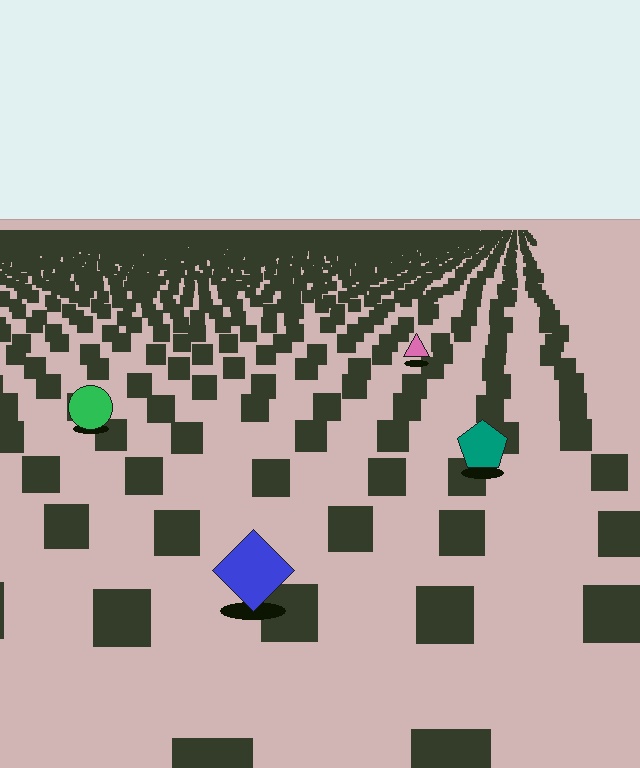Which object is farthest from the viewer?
The pink triangle is farthest from the viewer. It appears smaller and the ground texture around it is denser.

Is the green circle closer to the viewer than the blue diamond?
No. The blue diamond is closer — you can tell from the texture gradient: the ground texture is coarser near it.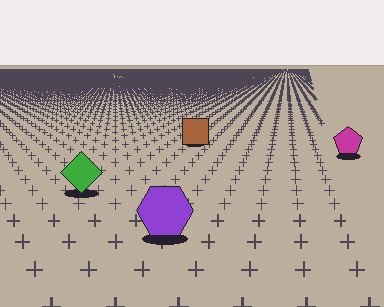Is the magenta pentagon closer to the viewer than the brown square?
Yes. The magenta pentagon is closer — you can tell from the texture gradient: the ground texture is coarser near it.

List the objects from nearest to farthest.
From nearest to farthest: the purple hexagon, the green diamond, the magenta pentagon, the brown square.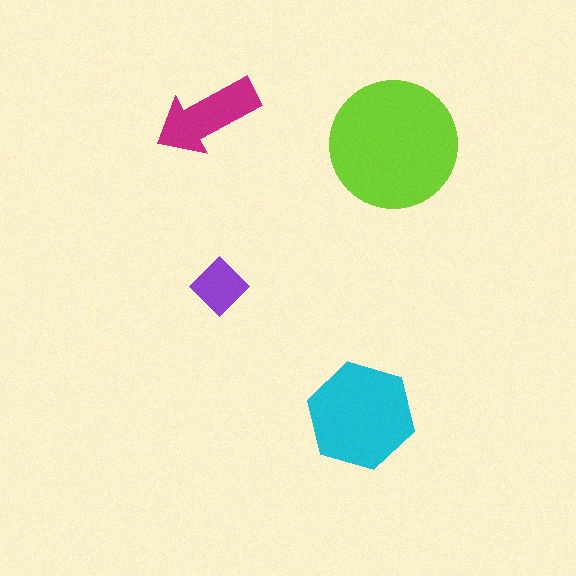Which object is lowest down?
The cyan hexagon is bottommost.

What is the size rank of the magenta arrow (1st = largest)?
3rd.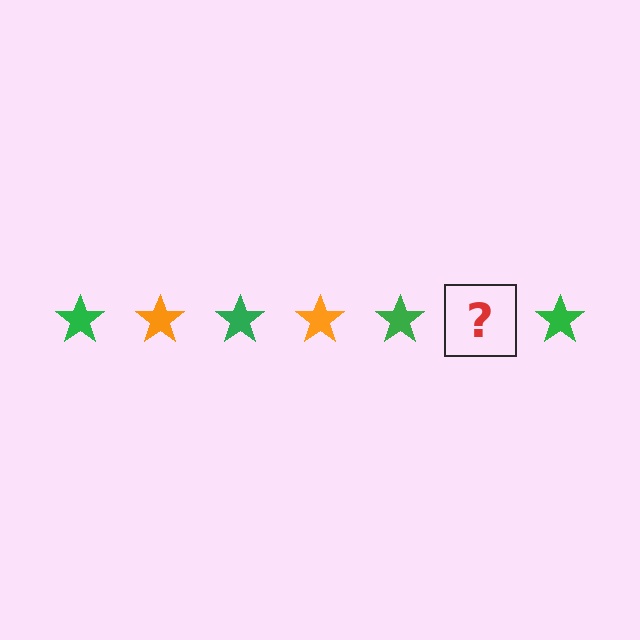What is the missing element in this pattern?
The missing element is an orange star.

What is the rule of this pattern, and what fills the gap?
The rule is that the pattern cycles through green, orange stars. The gap should be filled with an orange star.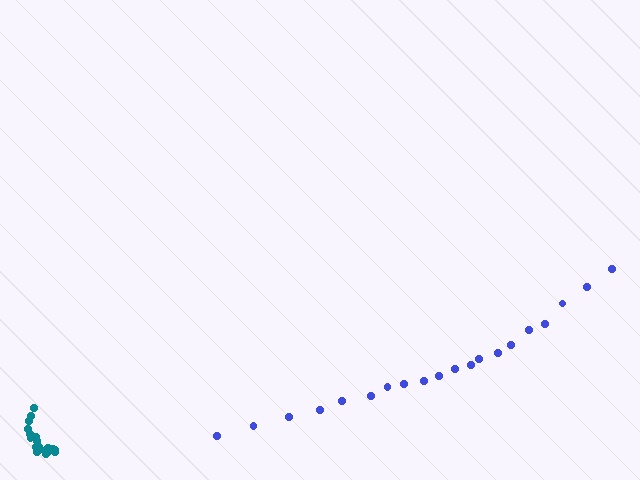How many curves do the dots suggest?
There are 2 distinct paths.